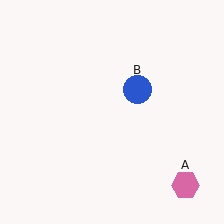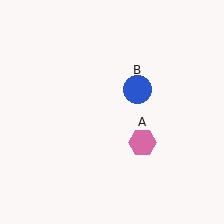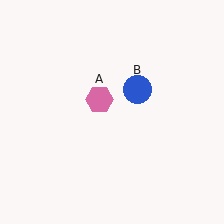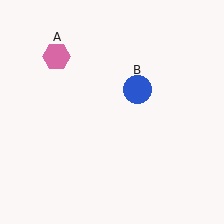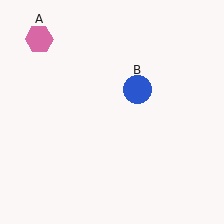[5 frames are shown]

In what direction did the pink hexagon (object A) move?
The pink hexagon (object A) moved up and to the left.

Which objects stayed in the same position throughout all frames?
Blue circle (object B) remained stationary.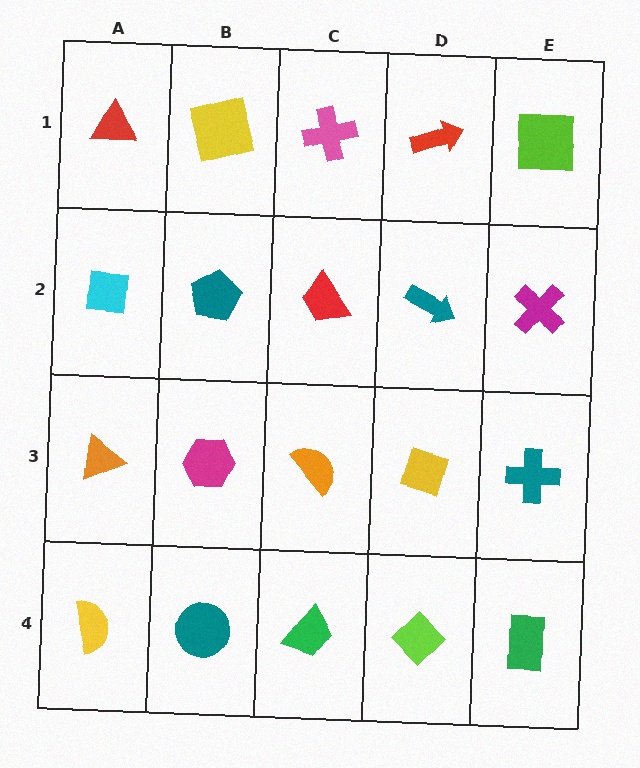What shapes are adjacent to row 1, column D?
A teal arrow (row 2, column D), a pink cross (row 1, column C), a lime square (row 1, column E).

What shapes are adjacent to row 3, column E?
A magenta cross (row 2, column E), a green rectangle (row 4, column E), a yellow diamond (row 3, column D).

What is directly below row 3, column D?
A lime diamond.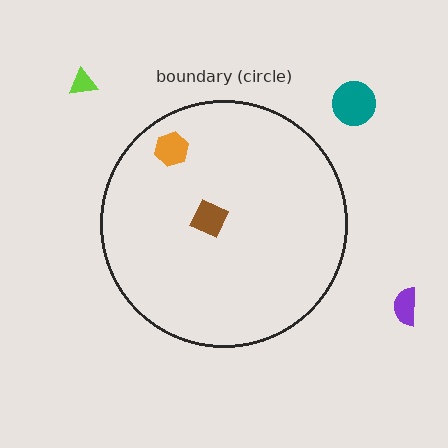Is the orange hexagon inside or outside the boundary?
Inside.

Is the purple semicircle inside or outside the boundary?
Outside.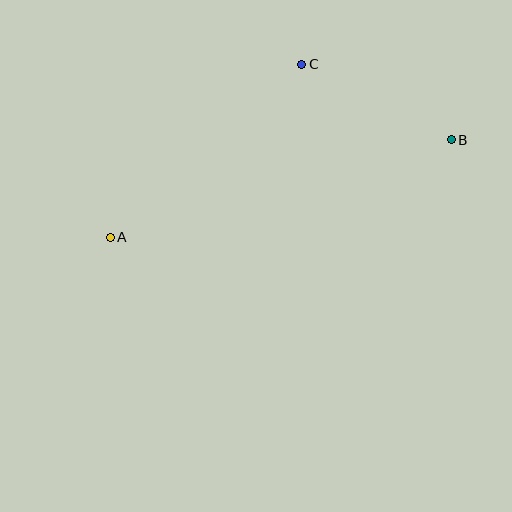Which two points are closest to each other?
Points B and C are closest to each other.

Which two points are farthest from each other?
Points A and B are farthest from each other.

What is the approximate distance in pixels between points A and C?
The distance between A and C is approximately 258 pixels.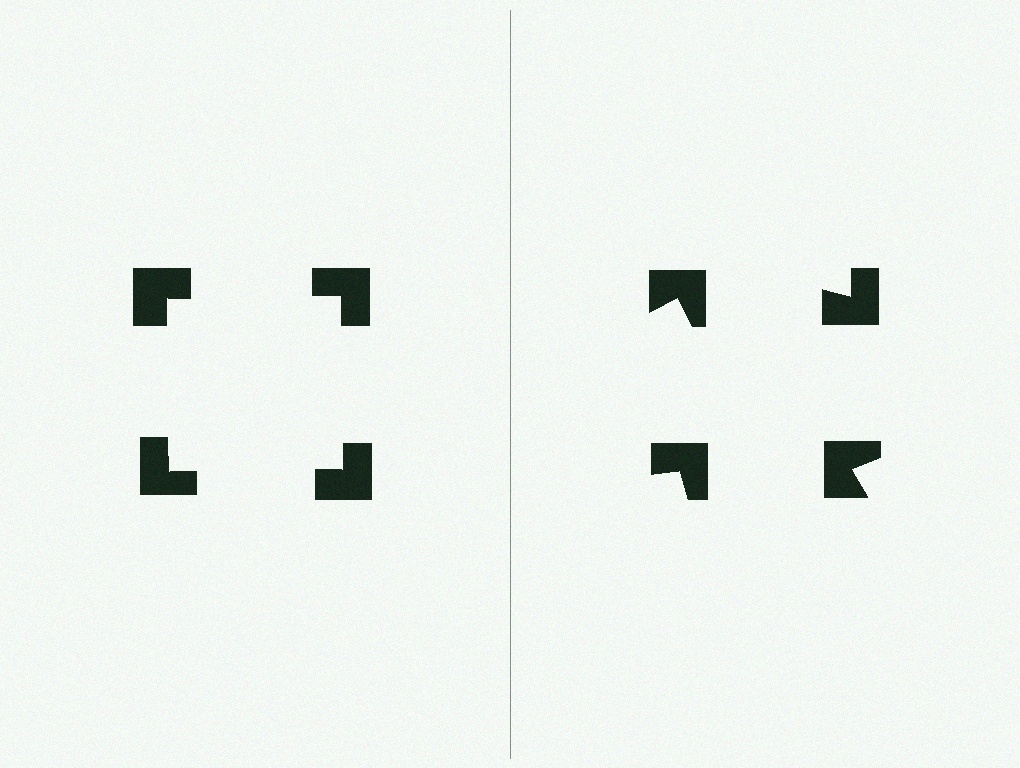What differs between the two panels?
The notched squares are positioned identically on both sides; only the wedge orientations differ. On the left they align to a square; on the right they are misaligned.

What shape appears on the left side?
An illusory square.